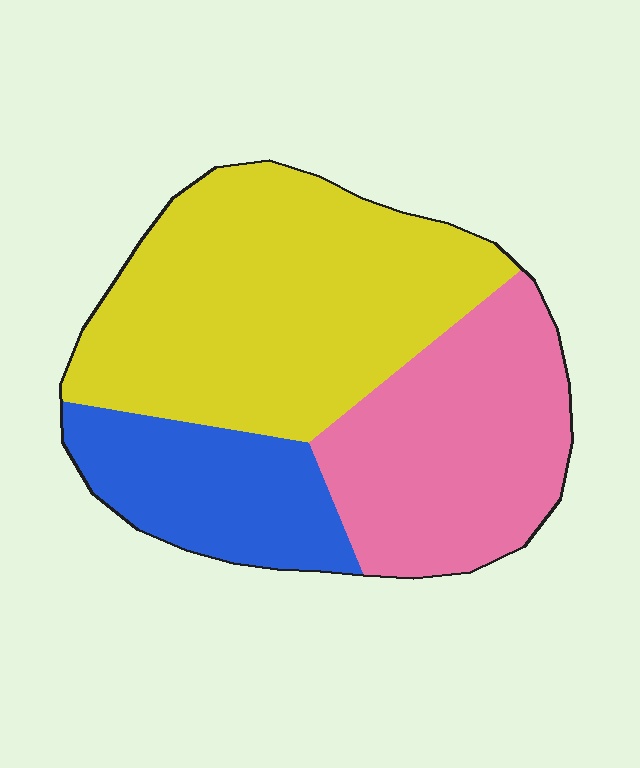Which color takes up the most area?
Yellow, at roughly 50%.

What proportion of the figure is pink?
Pink takes up between a quarter and a half of the figure.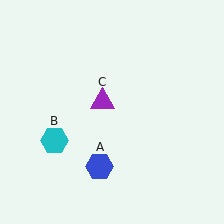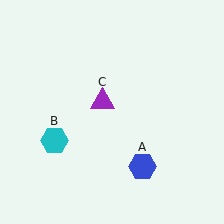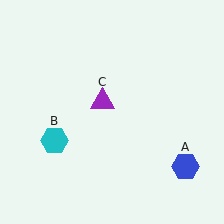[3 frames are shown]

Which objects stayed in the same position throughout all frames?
Cyan hexagon (object B) and purple triangle (object C) remained stationary.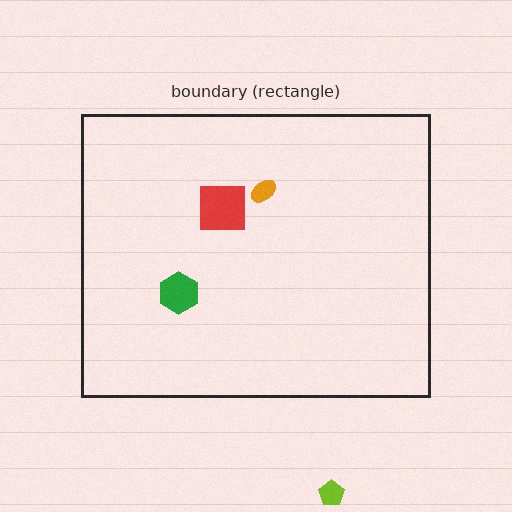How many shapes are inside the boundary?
3 inside, 1 outside.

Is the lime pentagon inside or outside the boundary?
Outside.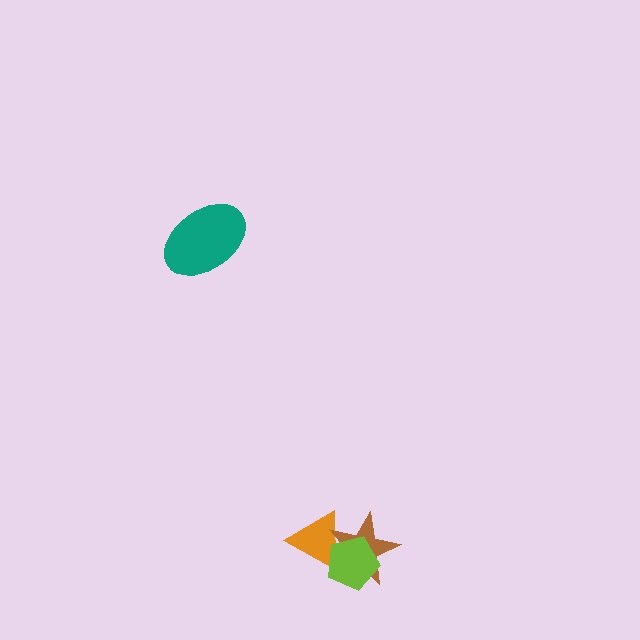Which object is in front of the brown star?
The lime pentagon is in front of the brown star.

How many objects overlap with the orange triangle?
2 objects overlap with the orange triangle.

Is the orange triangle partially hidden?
Yes, it is partially covered by another shape.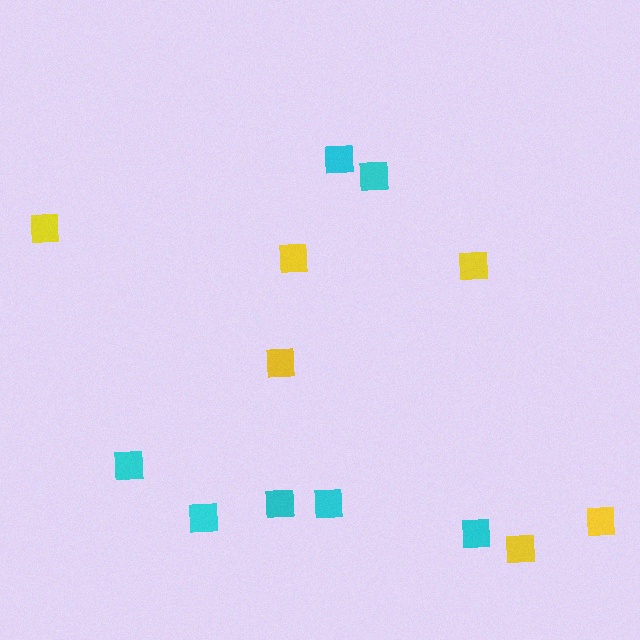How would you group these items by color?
There are 2 groups: one group of yellow squares (6) and one group of cyan squares (7).